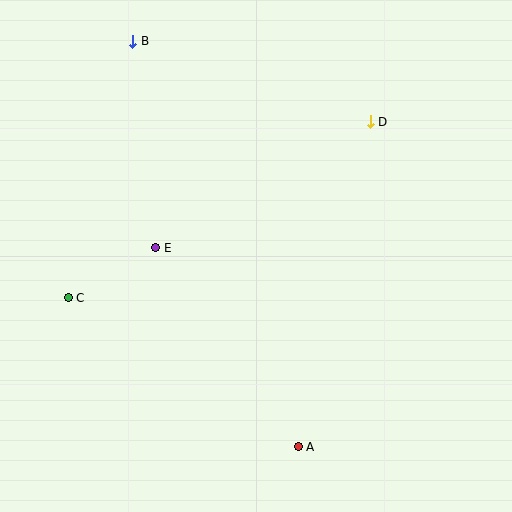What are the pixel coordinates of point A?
Point A is at (298, 447).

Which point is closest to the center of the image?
Point E at (156, 248) is closest to the center.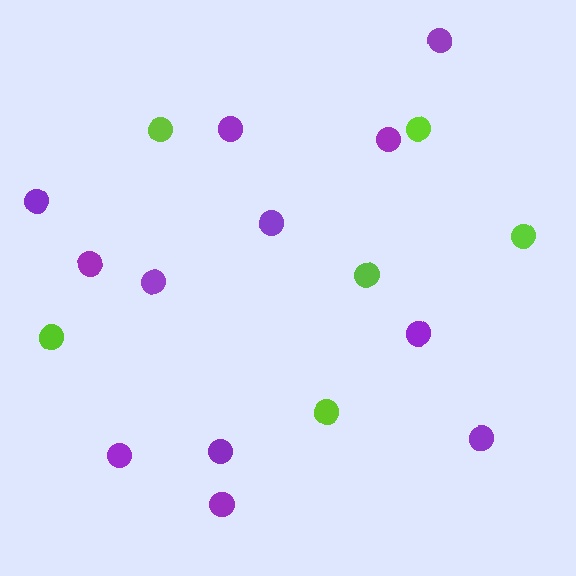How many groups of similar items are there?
There are 2 groups: one group of purple circles (12) and one group of lime circles (6).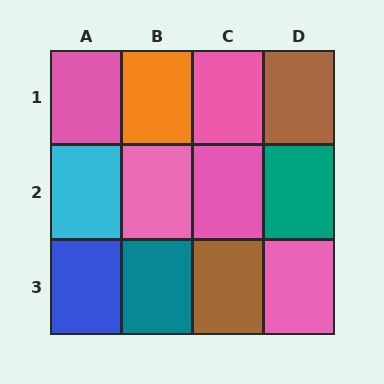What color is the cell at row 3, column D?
Pink.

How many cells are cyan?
1 cell is cyan.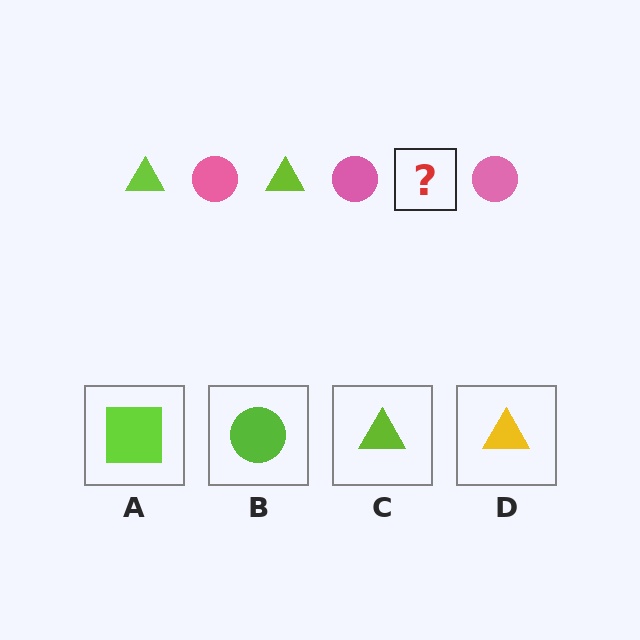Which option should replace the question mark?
Option C.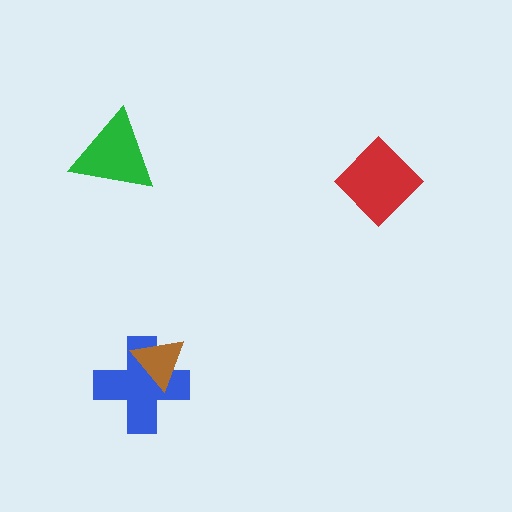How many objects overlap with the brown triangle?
1 object overlaps with the brown triangle.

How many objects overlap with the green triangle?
0 objects overlap with the green triangle.